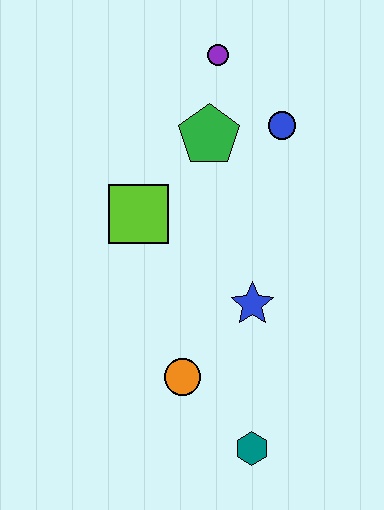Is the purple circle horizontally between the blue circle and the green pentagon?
Yes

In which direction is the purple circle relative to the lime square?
The purple circle is above the lime square.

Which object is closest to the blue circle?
The green pentagon is closest to the blue circle.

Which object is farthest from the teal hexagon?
The purple circle is farthest from the teal hexagon.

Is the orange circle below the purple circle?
Yes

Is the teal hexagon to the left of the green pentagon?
No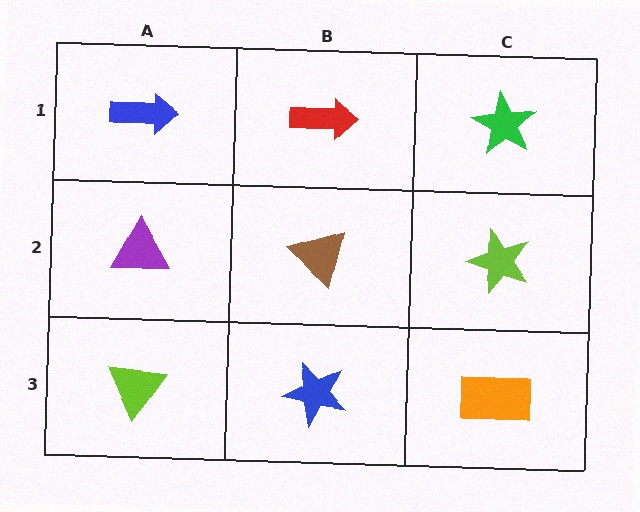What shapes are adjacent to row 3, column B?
A brown triangle (row 2, column B), a lime triangle (row 3, column A), an orange rectangle (row 3, column C).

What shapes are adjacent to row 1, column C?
A lime star (row 2, column C), a red arrow (row 1, column B).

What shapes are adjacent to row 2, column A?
A blue arrow (row 1, column A), a lime triangle (row 3, column A), a brown triangle (row 2, column B).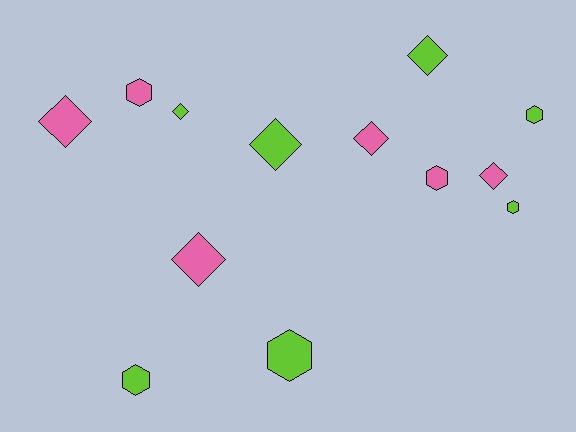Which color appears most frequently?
Lime, with 7 objects.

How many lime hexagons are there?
There are 4 lime hexagons.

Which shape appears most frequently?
Diamond, with 7 objects.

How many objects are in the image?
There are 13 objects.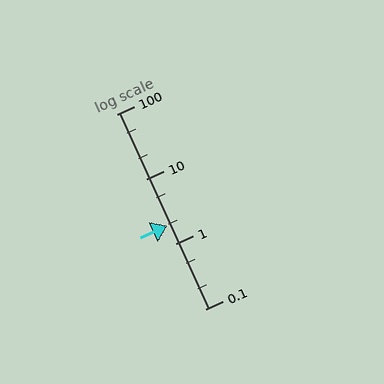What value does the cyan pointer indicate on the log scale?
The pointer indicates approximately 1.9.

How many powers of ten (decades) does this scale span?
The scale spans 3 decades, from 0.1 to 100.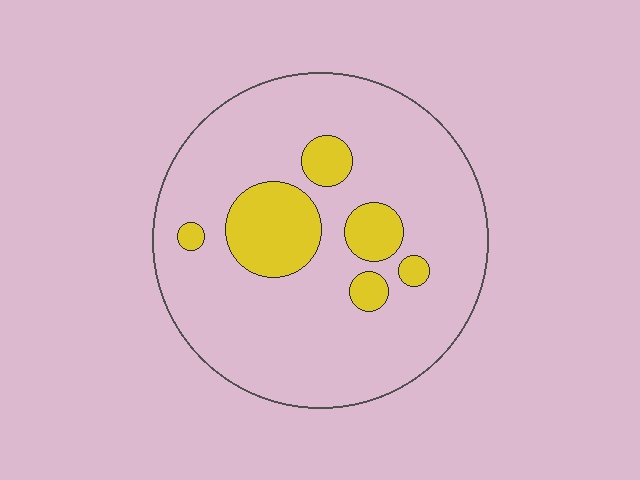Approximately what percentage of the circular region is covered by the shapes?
Approximately 15%.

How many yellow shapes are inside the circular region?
6.